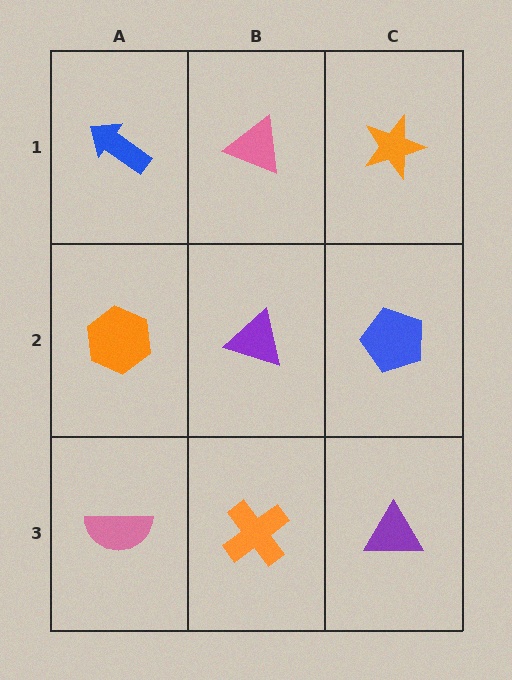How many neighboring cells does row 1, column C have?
2.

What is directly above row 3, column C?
A blue pentagon.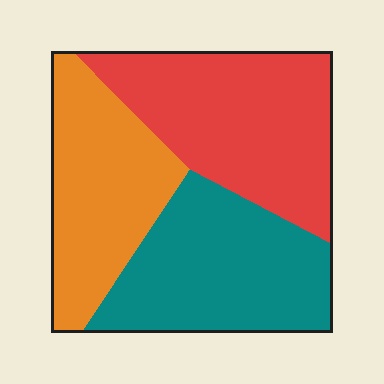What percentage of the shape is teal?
Teal takes up between a quarter and a half of the shape.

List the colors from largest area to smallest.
From largest to smallest: red, teal, orange.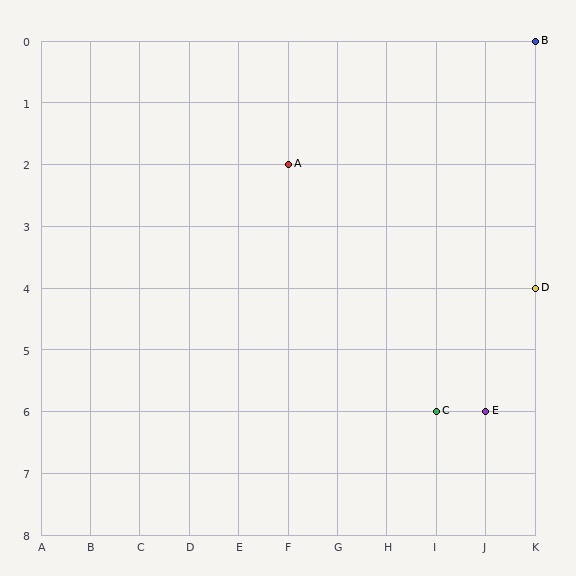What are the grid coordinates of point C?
Point C is at grid coordinates (I, 6).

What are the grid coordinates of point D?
Point D is at grid coordinates (K, 4).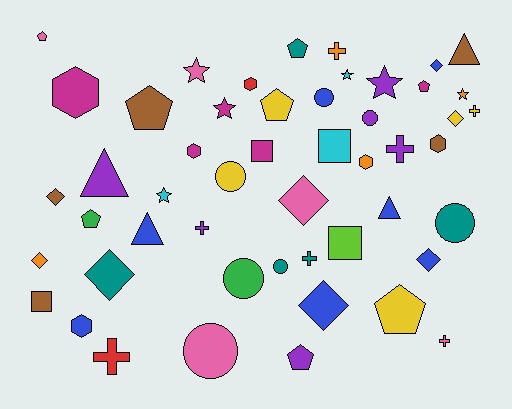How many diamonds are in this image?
There are 8 diamonds.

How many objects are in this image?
There are 50 objects.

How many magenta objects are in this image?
There are 5 magenta objects.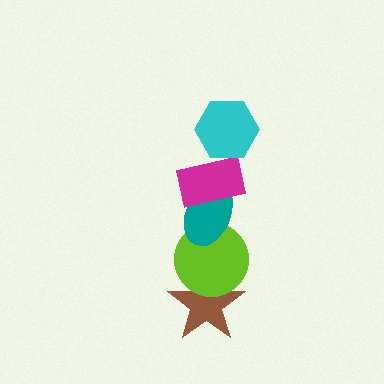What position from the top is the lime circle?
The lime circle is 4th from the top.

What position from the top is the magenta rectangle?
The magenta rectangle is 2nd from the top.